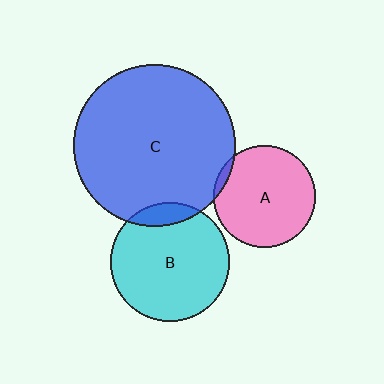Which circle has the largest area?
Circle C (blue).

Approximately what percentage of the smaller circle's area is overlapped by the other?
Approximately 10%.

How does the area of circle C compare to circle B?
Approximately 1.9 times.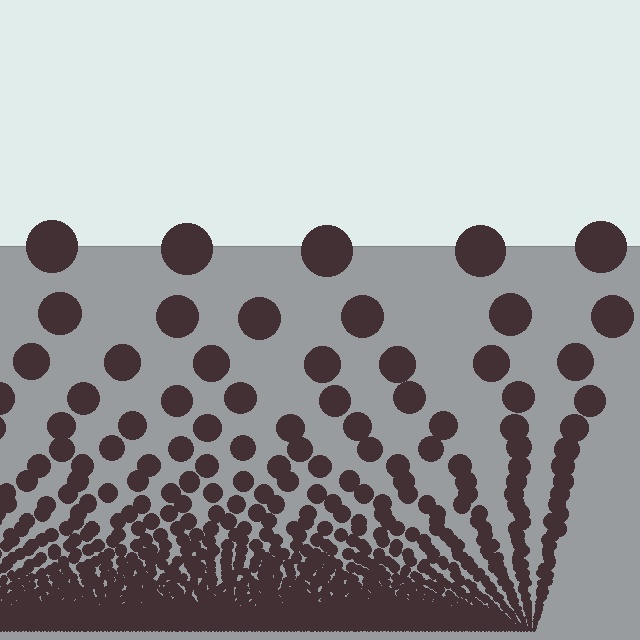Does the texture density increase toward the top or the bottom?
Density increases toward the bottom.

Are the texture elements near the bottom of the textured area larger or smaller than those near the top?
Smaller. The gradient is inverted — elements near the bottom are smaller and denser.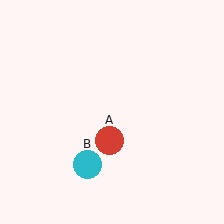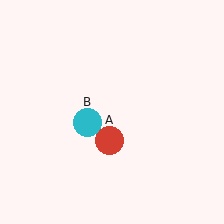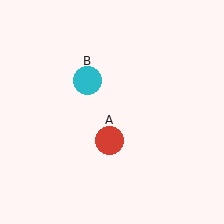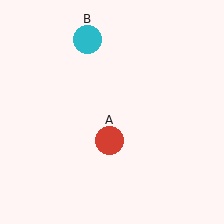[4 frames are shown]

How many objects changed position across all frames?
1 object changed position: cyan circle (object B).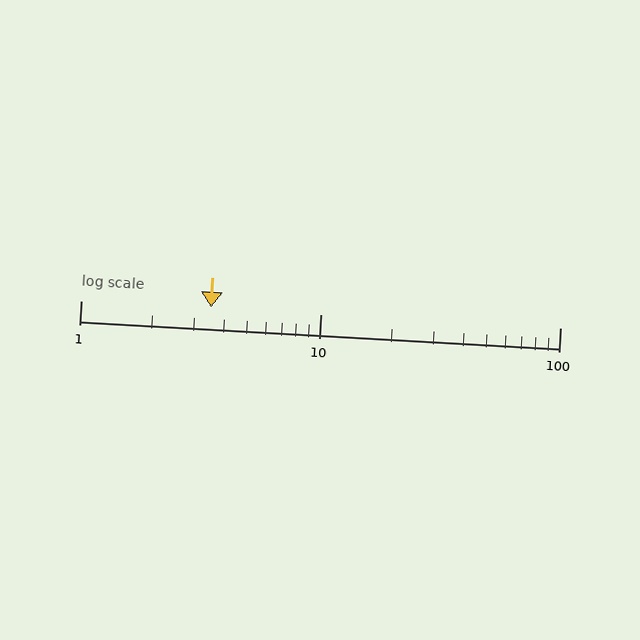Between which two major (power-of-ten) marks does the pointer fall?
The pointer is between 1 and 10.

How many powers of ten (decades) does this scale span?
The scale spans 2 decades, from 1 to 100.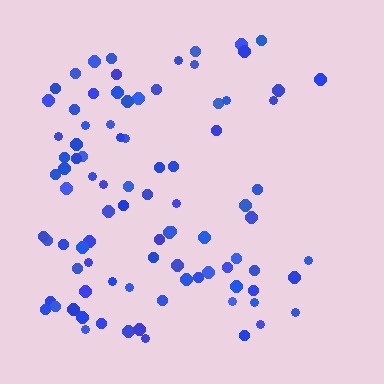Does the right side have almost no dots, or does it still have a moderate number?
Still a moderate number, just noticeably fewer than the left.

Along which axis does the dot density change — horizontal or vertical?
Horizontal.